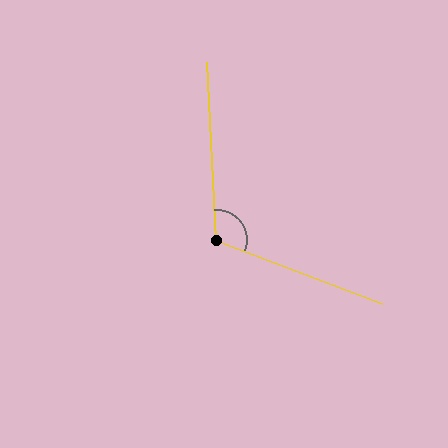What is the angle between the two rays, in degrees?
Approximately 114 degrees.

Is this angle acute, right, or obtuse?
It is obtuse.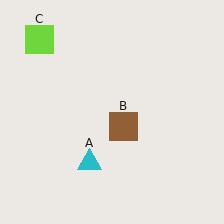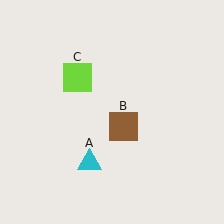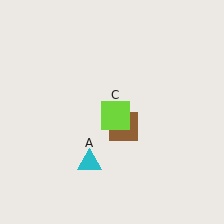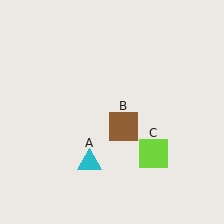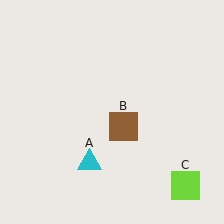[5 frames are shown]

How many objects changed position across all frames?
1 object changed position: lime square (object C).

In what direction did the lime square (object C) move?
The lime square (object C) moved down and to the right.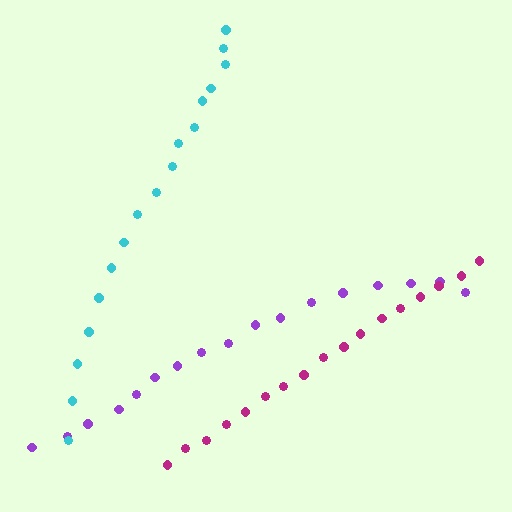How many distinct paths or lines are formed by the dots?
There are 3 distinct paths.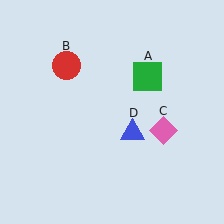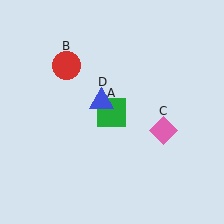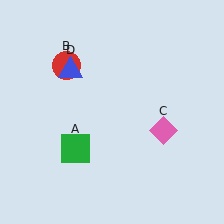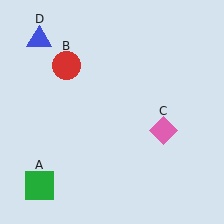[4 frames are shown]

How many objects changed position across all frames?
2 objects changed position: green square (object A), blue triangle (object D).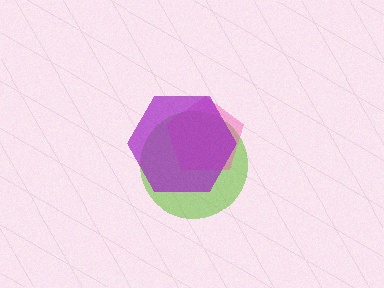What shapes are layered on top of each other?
The layered shapes are: a lime circle, a pink pentagon, a purple hexagon.